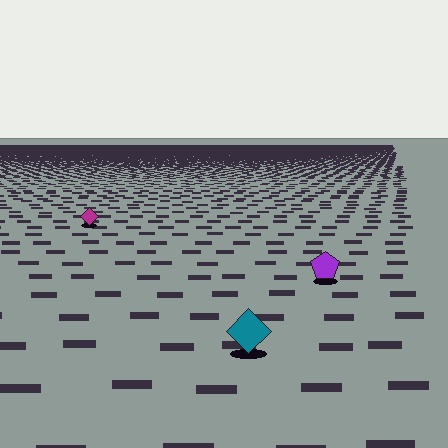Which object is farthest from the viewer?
The magenta diamond is farthest from the viewer. It appears smaller and the ground texture around it is denser.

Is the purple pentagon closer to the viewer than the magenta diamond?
Yes. The purple pentagon is closer — you can tell from the texture gradient: the ground texture is coarser near it.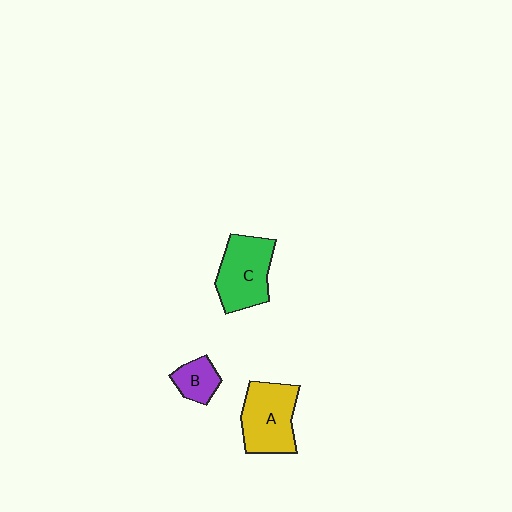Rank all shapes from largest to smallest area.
From largest to smallest: A (yellow), C (green), B (purple).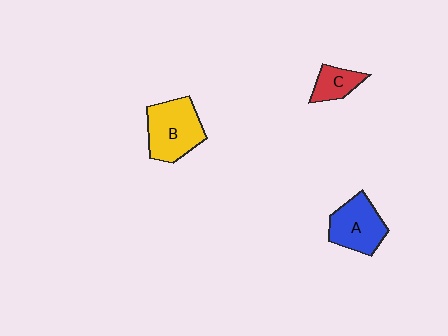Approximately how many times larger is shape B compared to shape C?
Approximately 2.1 times.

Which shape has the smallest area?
Shape C (red).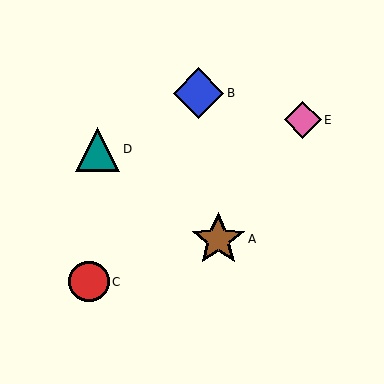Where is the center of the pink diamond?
The center of the pink diamond is at (303, 120).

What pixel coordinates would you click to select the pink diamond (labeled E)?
Click at (303, 120) to select the pink diamond E.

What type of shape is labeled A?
Shape A is a brown star.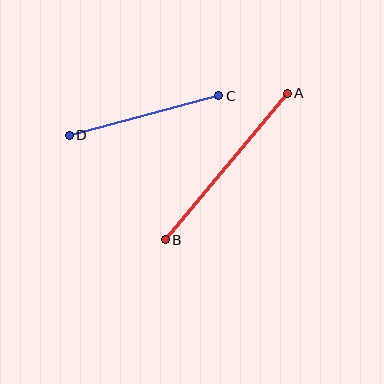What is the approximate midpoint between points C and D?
The midpoint is at approximately (144, 116) pixels.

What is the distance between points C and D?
The distance is approximately 154 pixels.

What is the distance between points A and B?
The distance is approximately 191 pixels.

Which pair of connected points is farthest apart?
Points A and B are farthest apart.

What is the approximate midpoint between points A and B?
The midpoint is at approximately (226, 166) pixels.